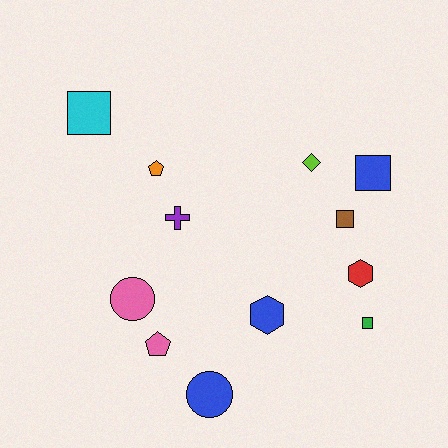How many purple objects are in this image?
There is 1 purple object.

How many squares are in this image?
There are 4 squares.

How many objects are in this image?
There are 12 objects.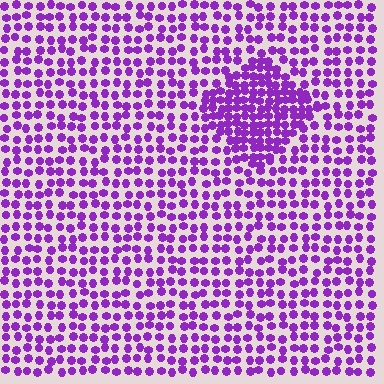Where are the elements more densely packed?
The elements are more densely packed inside the diamond boundary.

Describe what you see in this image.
The image contains small purple elements arranged at two different densities. A diamond-shaped region is visible where the elements are more densely packed than the surrounding area.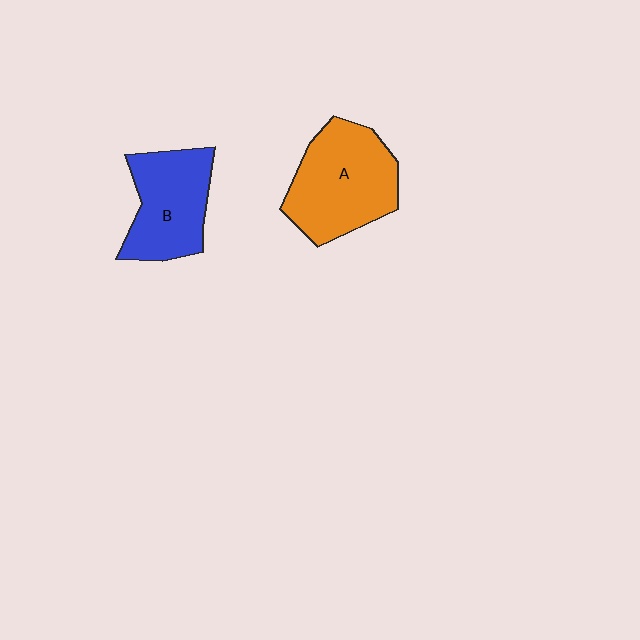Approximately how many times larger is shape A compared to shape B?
Approximately 1.2 times.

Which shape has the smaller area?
Shape B (blue).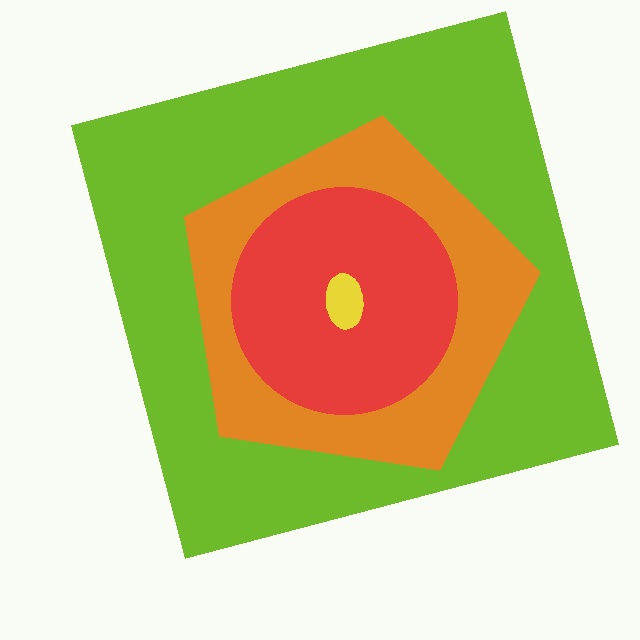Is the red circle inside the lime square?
Yes.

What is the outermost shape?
The lime square.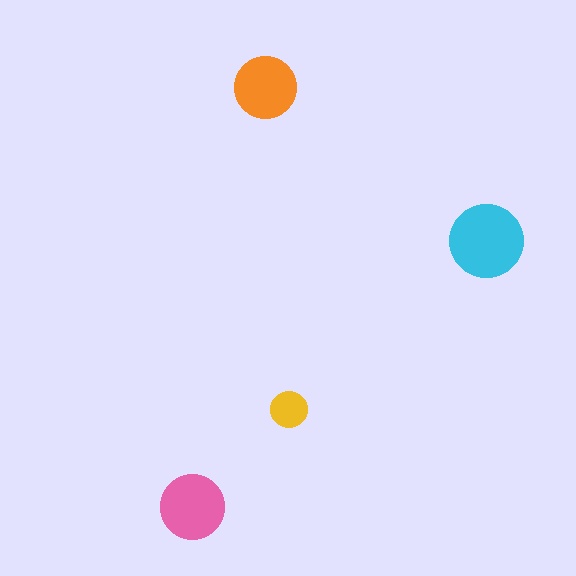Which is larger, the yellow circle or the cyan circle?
The cyan one.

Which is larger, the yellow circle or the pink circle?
The pink one.